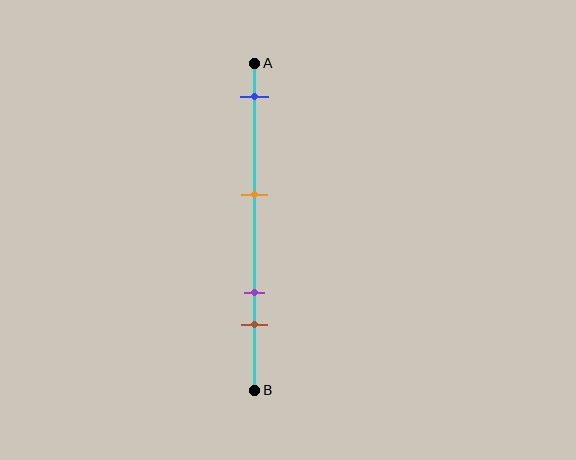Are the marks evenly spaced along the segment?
No, the marks are not evenly spaced.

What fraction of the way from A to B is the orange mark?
The orange mark is approximately 40% (0.4) of the way from A to B.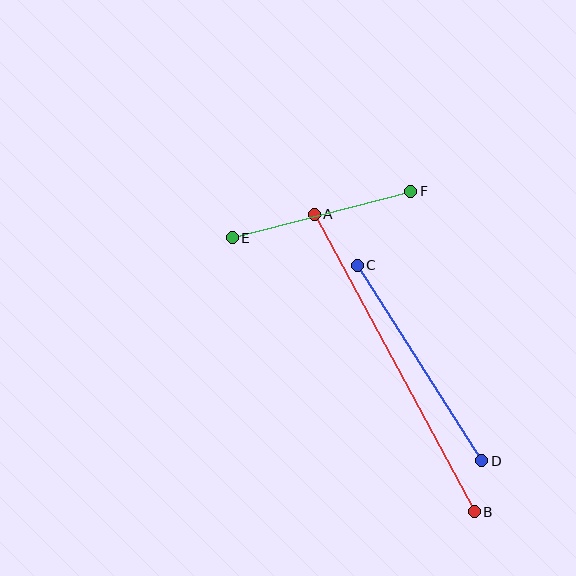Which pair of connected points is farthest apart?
Points A and B are farthest apart.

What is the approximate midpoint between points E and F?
The midpoint is at approximately (322, 214) pixels.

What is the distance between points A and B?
The distance is approximately 338 pixels.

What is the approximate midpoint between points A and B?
The midpoint is at approximately (394, 363) pixels.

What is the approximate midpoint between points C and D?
The midpoint is at approximately (419, 363) pixels.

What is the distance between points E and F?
The distance is approximately 185 pixels.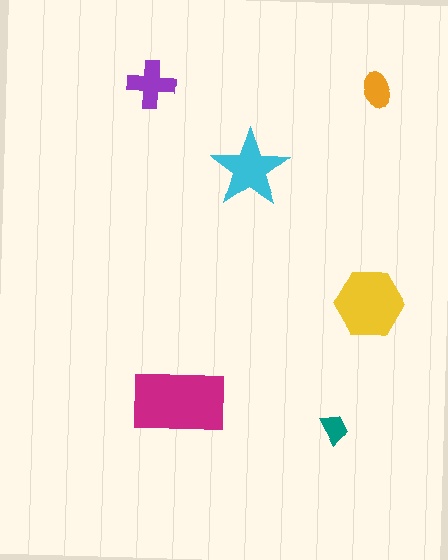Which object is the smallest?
The teal trapezoid.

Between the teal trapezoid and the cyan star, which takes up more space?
The cyan star.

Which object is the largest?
The magenta rectangle.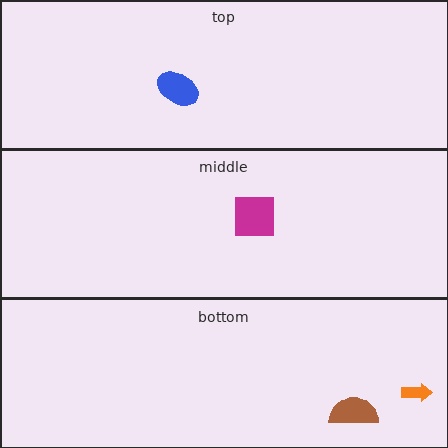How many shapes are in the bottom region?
2.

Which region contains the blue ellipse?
The top region.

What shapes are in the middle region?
The magenta square.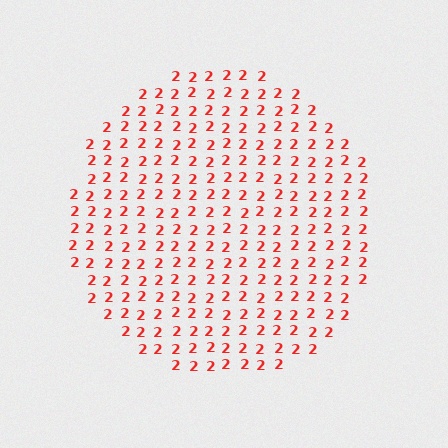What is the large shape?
The large shape is a circle.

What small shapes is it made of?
It is made of small digit 2's.